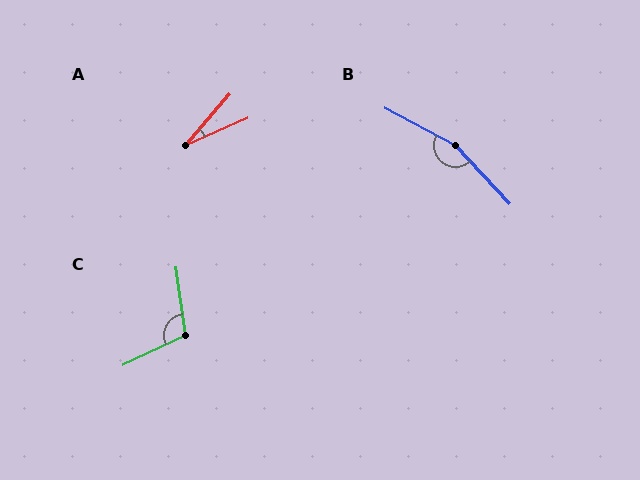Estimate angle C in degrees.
Approximately 107 degrees.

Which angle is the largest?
B, at approximately 161 degrees.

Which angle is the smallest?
A, at approximately 26 degrees.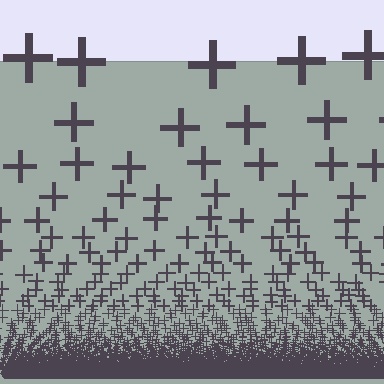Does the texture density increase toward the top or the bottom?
Density increases toward the bottom.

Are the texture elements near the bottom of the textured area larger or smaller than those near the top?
Smaller. The gradient is inverted — elements near the bottom are smaller and denser.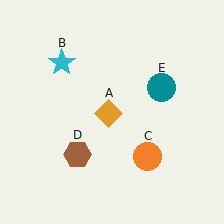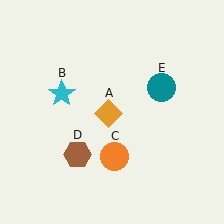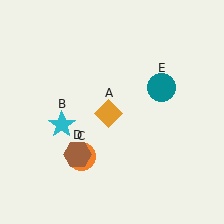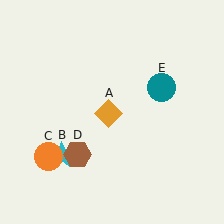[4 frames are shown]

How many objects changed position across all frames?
2 objects changed position: cyan star (object B), orange circle (object C).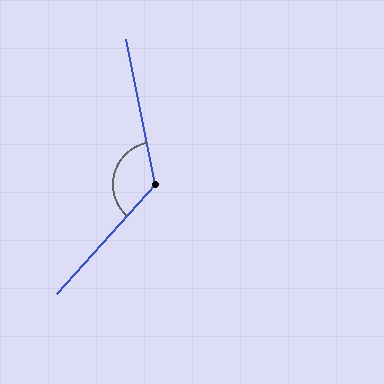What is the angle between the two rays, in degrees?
Approximately 127 degrees.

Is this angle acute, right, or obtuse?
It is obtuse.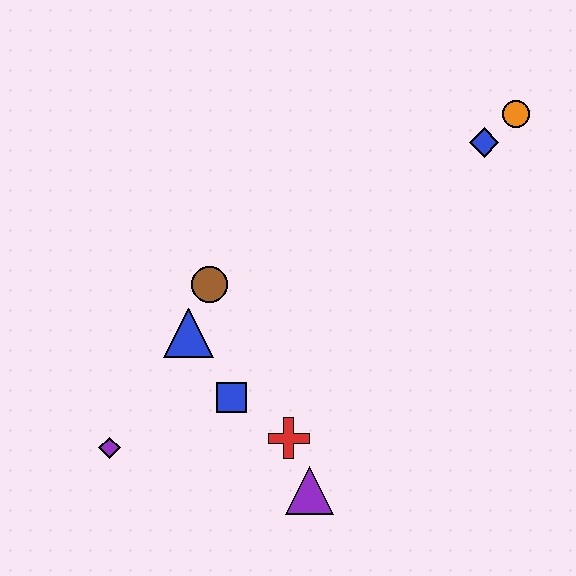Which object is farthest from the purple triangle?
The orange circle is farthest from the purple triangle.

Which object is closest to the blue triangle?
The brown circle is closest to the blue triangle.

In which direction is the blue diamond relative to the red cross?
The blue diamond is above the red cross.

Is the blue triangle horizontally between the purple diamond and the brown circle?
Yes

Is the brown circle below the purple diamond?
No